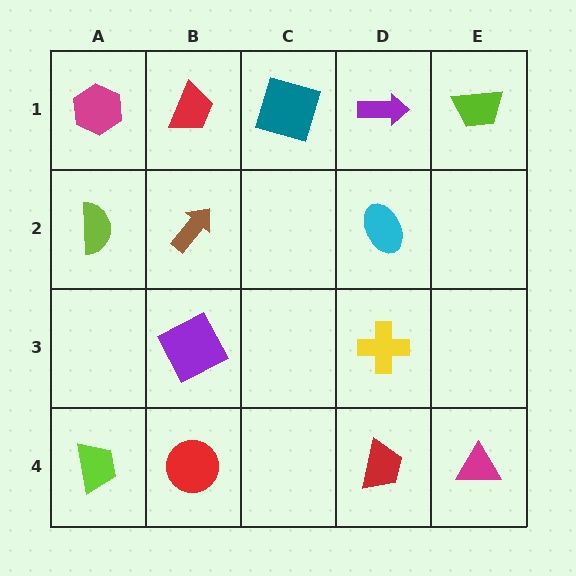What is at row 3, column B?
A purple square.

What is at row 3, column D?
A yellow cross.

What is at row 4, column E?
A magenta triangle.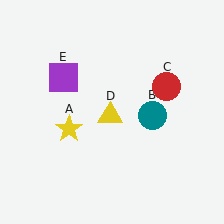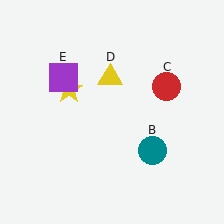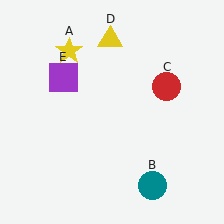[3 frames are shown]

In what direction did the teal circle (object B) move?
The teal circle (object B) moved down.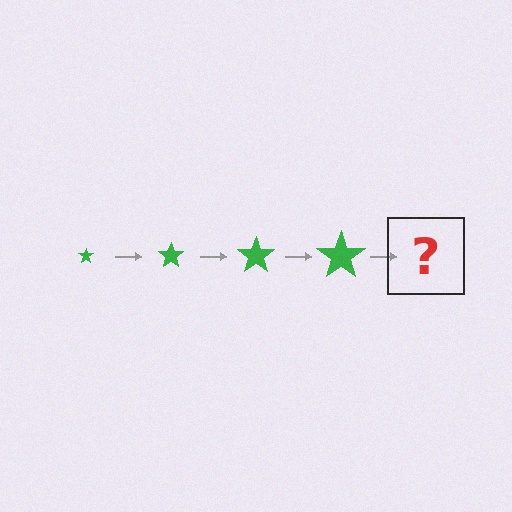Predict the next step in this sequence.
The next step is a green star, larger than the previous one.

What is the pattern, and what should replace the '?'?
The pattern is that the star gets progressively larger each step. The '?' should be a green star, larger than the previous one.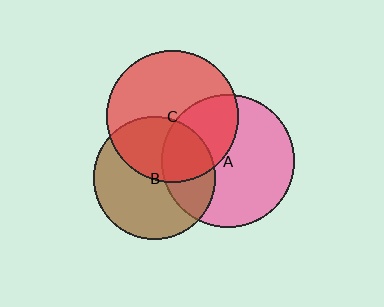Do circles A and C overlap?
Yes.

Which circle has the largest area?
Circle A (pink).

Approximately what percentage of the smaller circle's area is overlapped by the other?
Approximately 35%.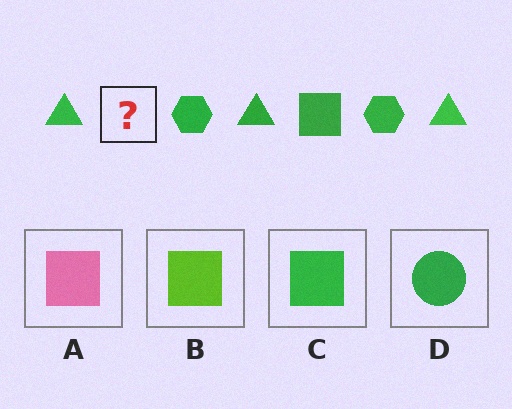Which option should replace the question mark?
Option C.